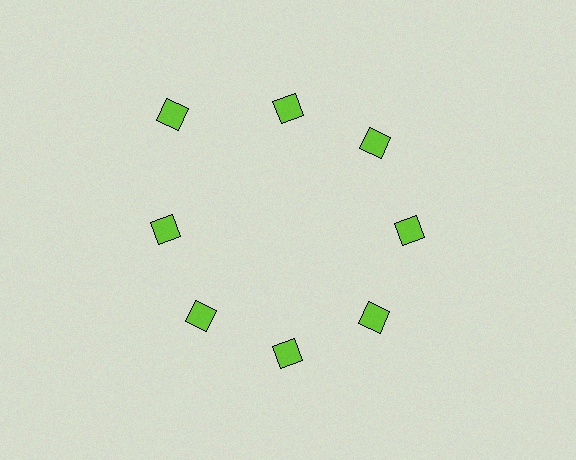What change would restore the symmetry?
The symmetry would be restored by moving it inward, back onto the ring so that all 8 diamonds sit at equal angles and equal distance from the center.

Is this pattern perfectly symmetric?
No. The 8 lime diamonds are arranged in a ring, but one element near the 10 o'clock position is pushed outward from the center, breaking the 8-fold rotational symmetry.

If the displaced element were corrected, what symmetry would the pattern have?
It would have 8-fold rotational symmetry — the pattern would map onto itself every 45 degrees.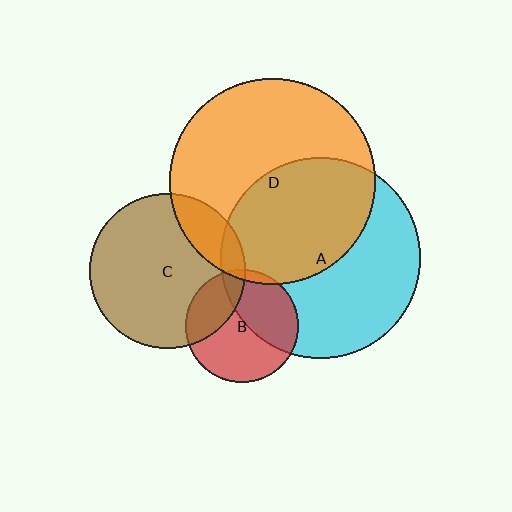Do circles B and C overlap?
Yes.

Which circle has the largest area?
Circle D (orange).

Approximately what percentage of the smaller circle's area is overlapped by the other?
Approximately 25%.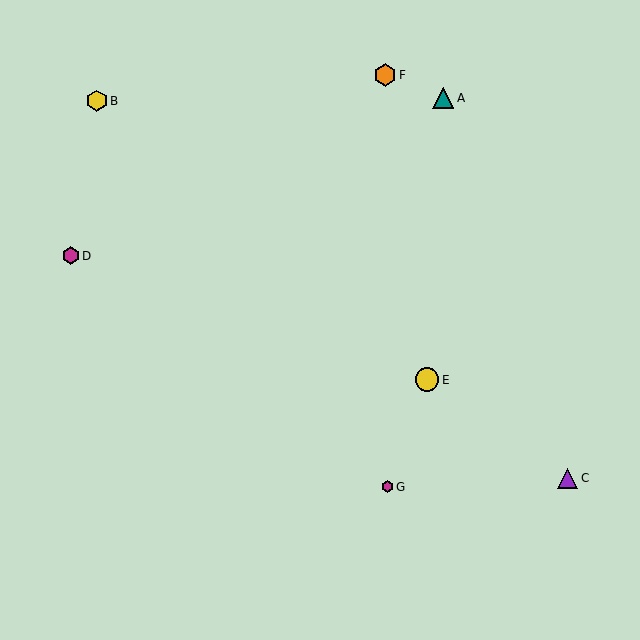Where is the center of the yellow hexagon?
The center of the yellow hexagon is at (97, 101).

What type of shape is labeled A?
Shape A is a teal triangle.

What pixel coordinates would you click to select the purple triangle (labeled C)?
Click at (568, 478) to select the purple triangle C.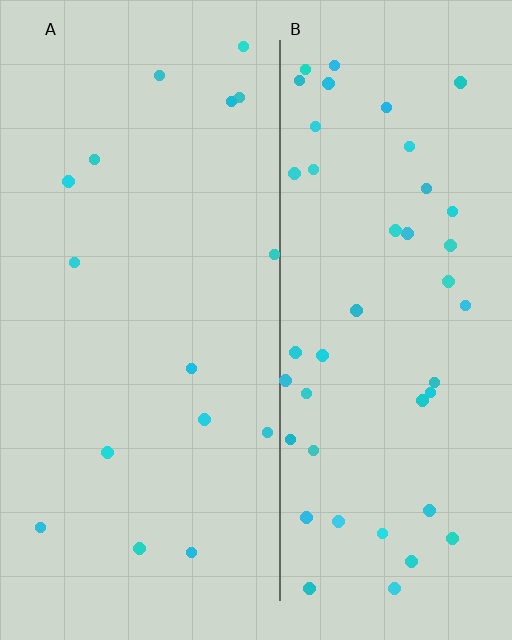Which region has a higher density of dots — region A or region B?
B (the right).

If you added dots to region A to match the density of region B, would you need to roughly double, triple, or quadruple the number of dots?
Approximately triple.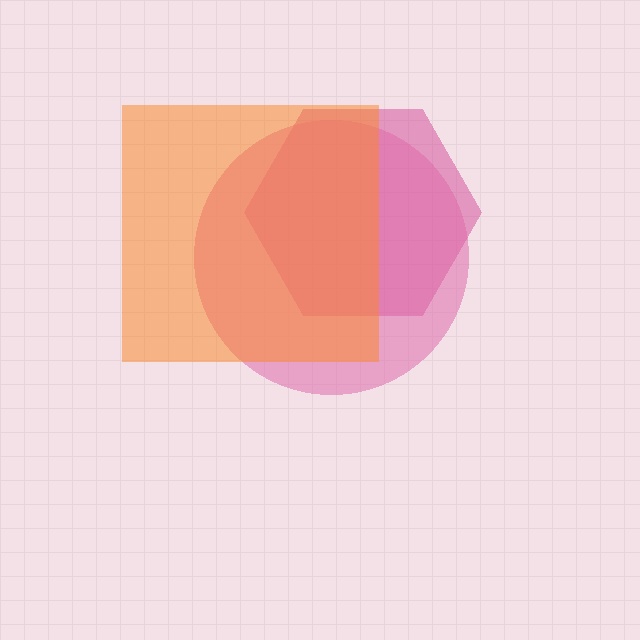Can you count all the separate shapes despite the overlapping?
Yes, there are 3 separate shapes.